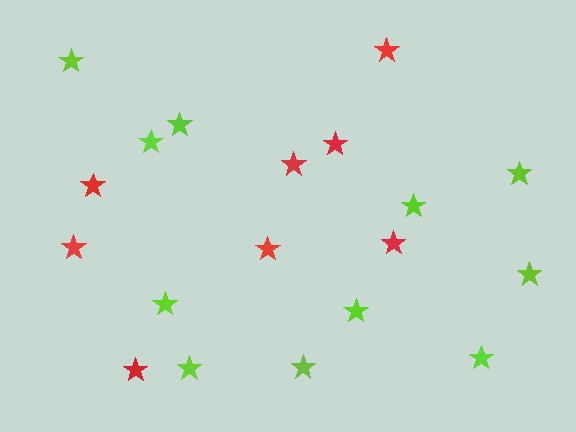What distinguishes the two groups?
There are 2 groups: one group of red stars (8) and one group of lime stars (11).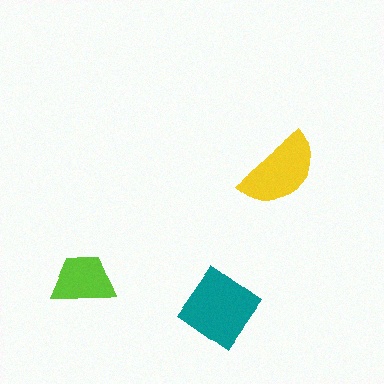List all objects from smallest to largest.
The lime trapezoid, the yellow semicircle, the teal diamond.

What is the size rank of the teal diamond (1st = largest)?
1st.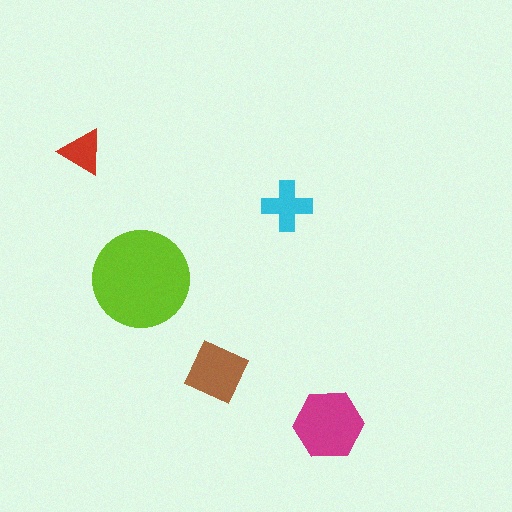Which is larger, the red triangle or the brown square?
The brown square.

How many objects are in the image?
There are 5 objects in the image.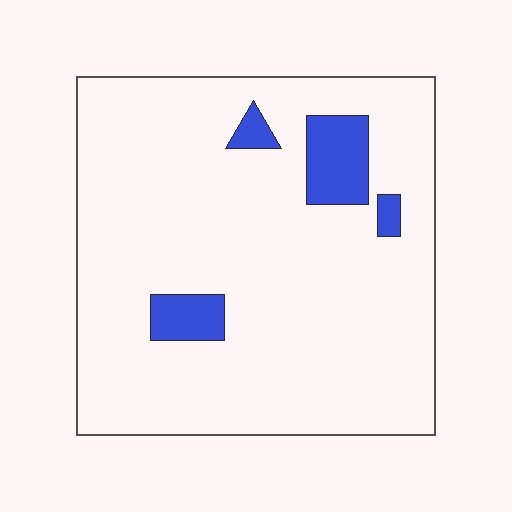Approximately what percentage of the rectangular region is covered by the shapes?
Approximately 10%.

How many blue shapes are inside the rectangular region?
4.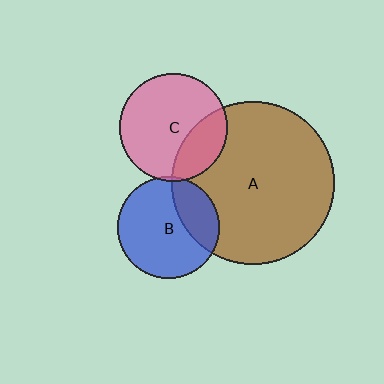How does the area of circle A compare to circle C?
Approximately 2.3 times.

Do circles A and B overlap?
Yes.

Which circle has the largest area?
Circle A (brown).